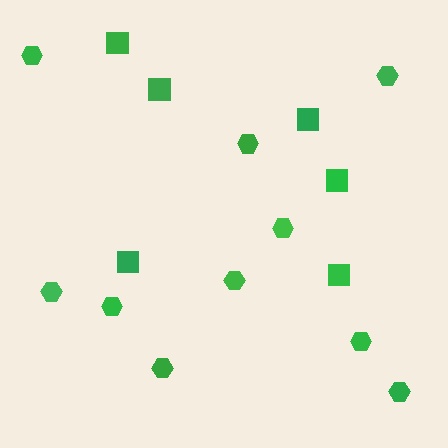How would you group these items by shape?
There are 2 groups: one group of squares (6) and one group of hexagons (10).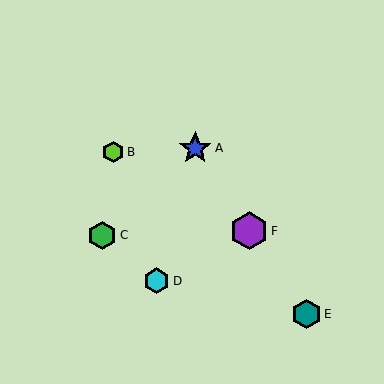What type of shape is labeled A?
Shape A is a blue star.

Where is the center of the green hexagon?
The center of the green hexagon is at (102, 235).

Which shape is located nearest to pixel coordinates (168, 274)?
The cyan hexagon (labeled D) at (157, 281) is nearest to that location.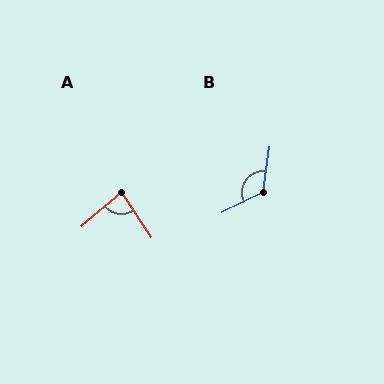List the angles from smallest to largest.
A (84°), B (125°).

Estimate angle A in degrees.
Approximately 84 degrees.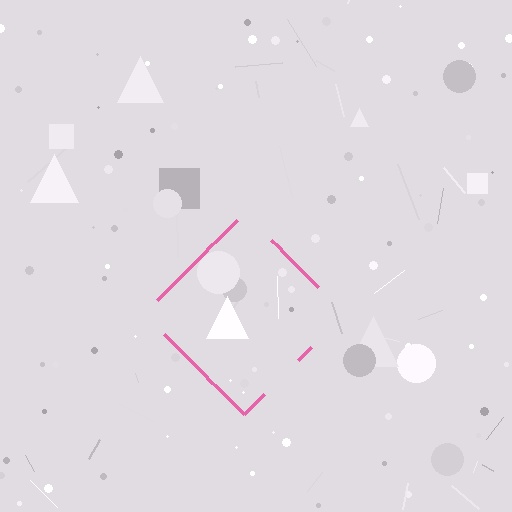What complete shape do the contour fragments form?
The contour fragments form a diamond.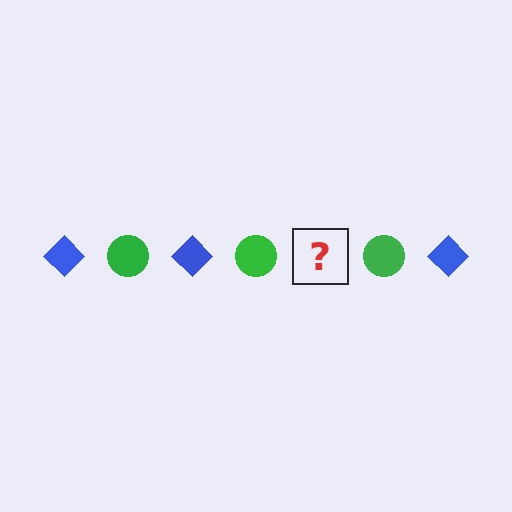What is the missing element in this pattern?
The missing element is a blue diamond.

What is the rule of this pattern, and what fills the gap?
The rule is that the pattern alternates between blue diamond and green circle. The gap should be filled with a blue diamond.